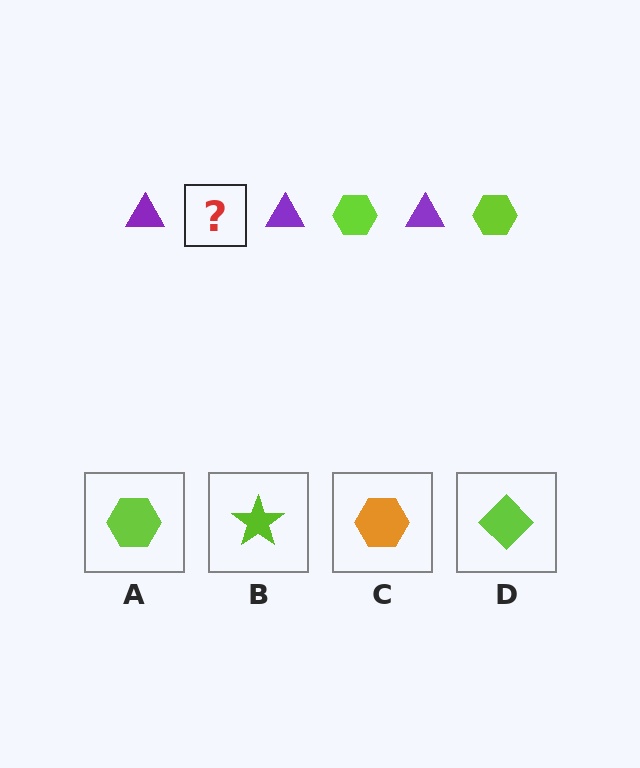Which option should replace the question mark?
Option A.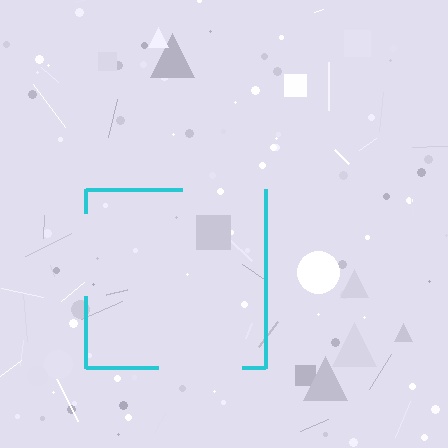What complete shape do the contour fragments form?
The contour fragments form a square.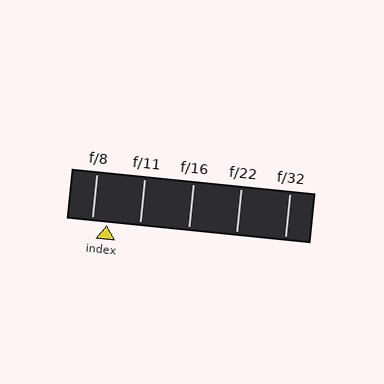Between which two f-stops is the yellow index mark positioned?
The index mark is between f/8 and f/11.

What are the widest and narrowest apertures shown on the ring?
The widest aperture shown is f/8 and the narrowest is f/32.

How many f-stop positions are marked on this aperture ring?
There are 5 f-stop positions marked.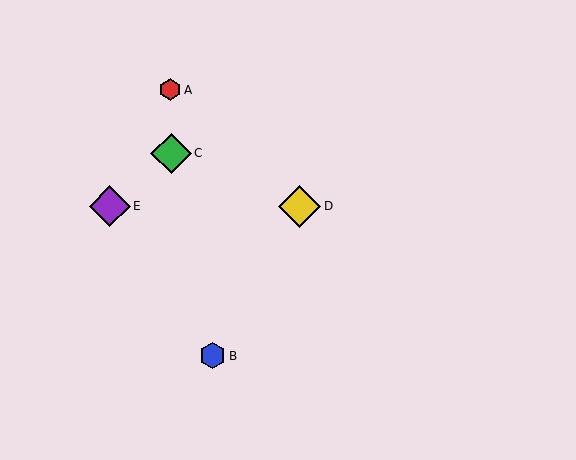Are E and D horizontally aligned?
Yes, both are at y≈206.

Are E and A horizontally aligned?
No, E is at y≈206 and A is at y≈90.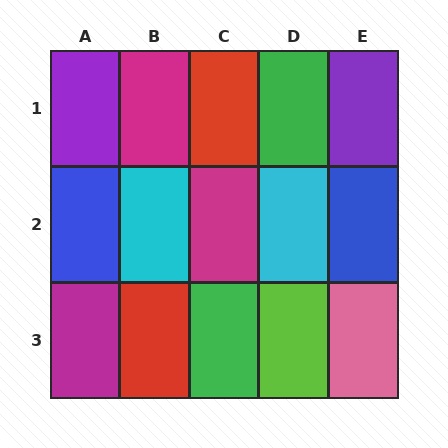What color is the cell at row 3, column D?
Lime.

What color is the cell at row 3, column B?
Red.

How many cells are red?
2 cells are red.